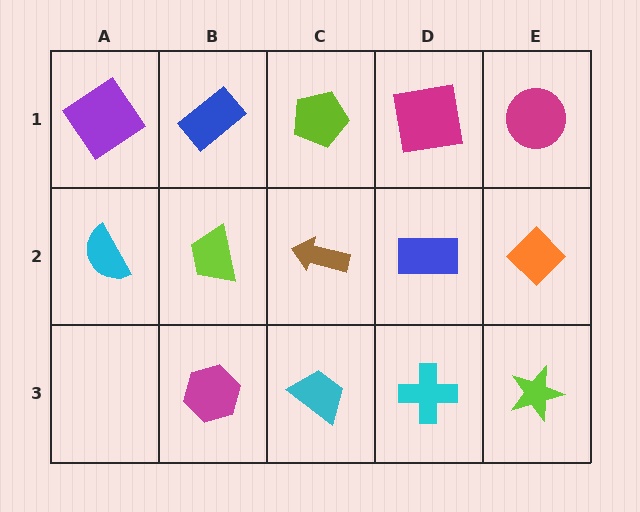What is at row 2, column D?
A blue rectangle.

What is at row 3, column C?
A cyan trapezoid.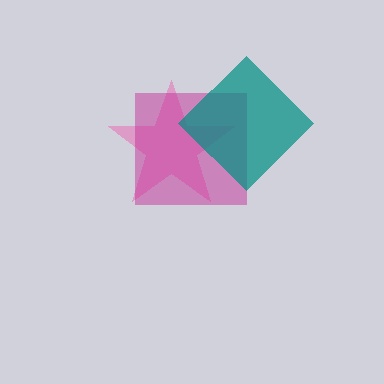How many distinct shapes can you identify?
There are 3 distinct shapes: a pink star, a magenta square, a teal diamond.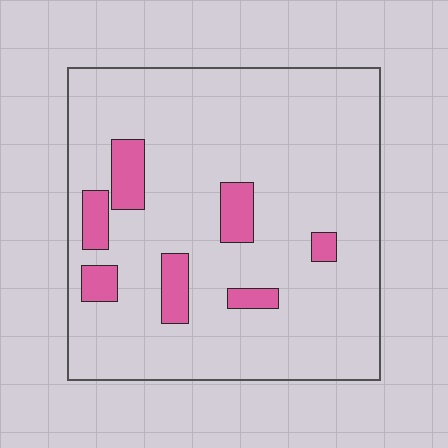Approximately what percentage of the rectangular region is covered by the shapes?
Approximately 10%.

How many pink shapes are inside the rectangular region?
7.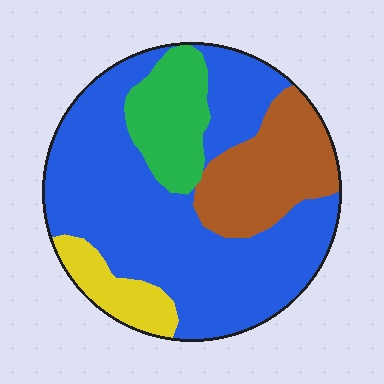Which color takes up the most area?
Blue, at roughly 60%.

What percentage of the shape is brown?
Brown covers around 20% of the shape.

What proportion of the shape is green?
Green takes up about one eighth (1/8) of the shape.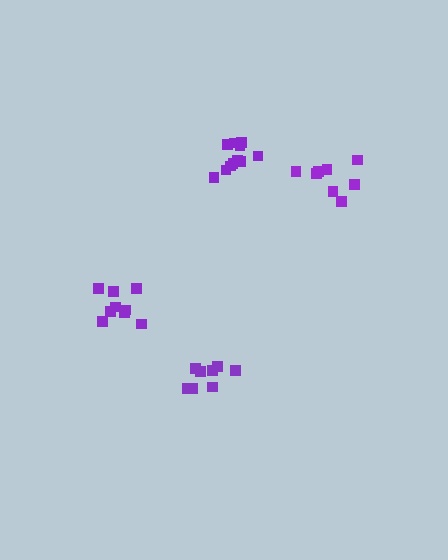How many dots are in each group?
Group 1: 8 dots, Group 2: 8 dots, Group 3: 11 dots, Group 4: 9 dots (36 total).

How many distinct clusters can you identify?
There are 4 distinct clusters.